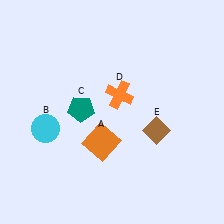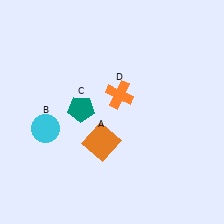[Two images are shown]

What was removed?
The brown diamond (E) was removed in Image 2.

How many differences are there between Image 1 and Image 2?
There is 1 difference between the two images.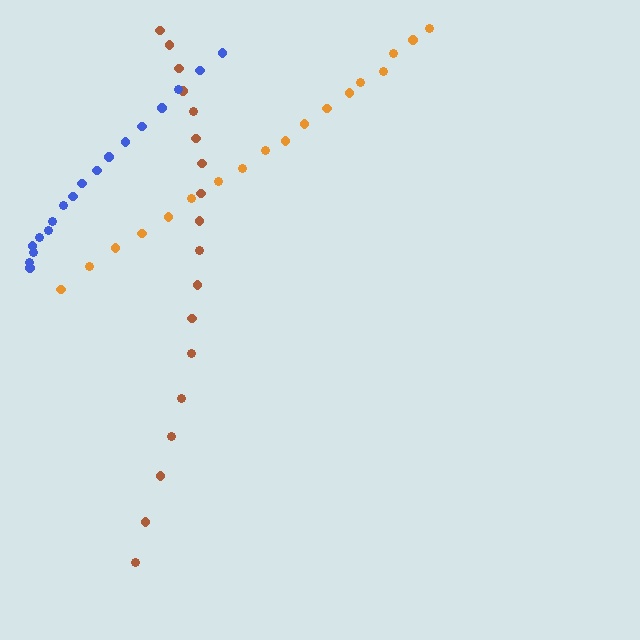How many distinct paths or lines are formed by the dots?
There are 3 distinct paths.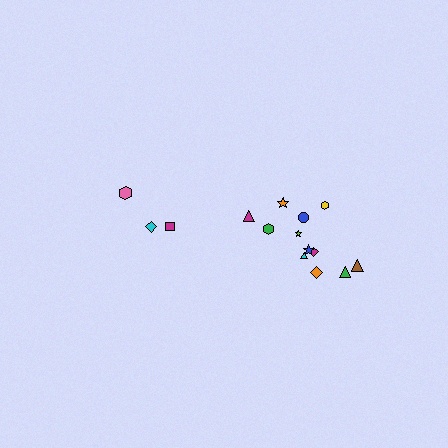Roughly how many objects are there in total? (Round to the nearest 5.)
Roughly 15 objects in total.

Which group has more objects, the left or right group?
The right group.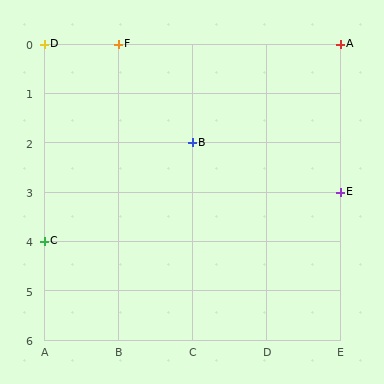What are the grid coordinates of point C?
Point C is at grid coordinates (A, 4).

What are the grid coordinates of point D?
Point D is at grid coordinates (A, 0).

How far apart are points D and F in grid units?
Points D and F are 1 column apart.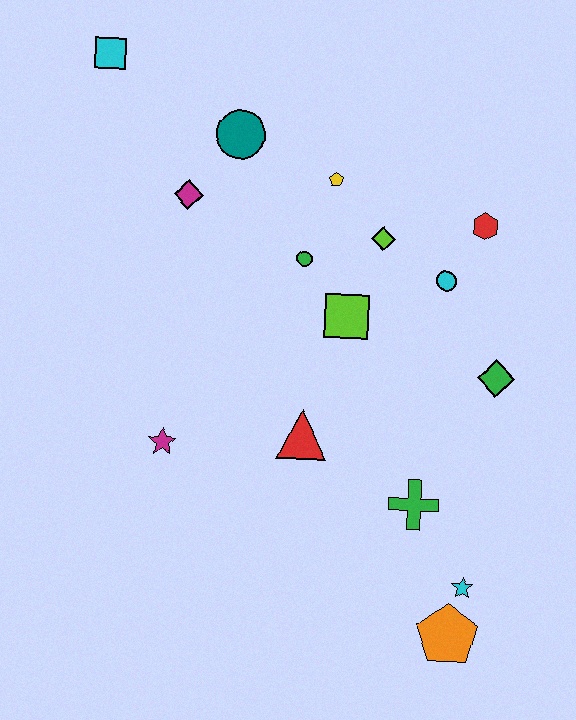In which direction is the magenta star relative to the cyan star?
The magenta star is to the left of the cyan star.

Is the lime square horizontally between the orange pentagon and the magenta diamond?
Yes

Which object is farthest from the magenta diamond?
The orange pentagon is farthest from the magenta diamond.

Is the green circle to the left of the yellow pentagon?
Yes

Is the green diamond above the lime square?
No